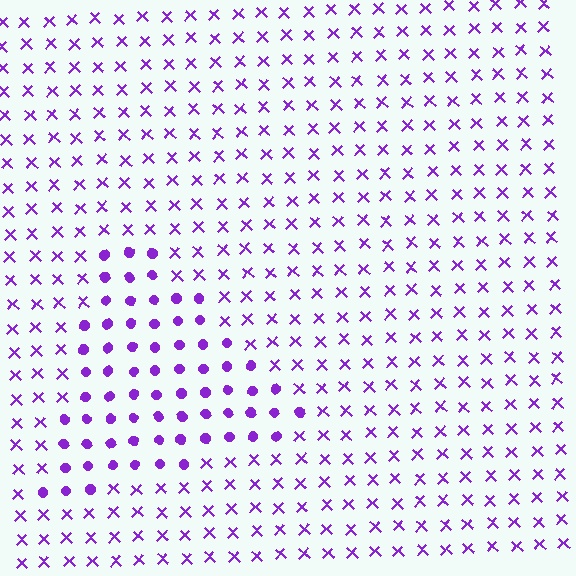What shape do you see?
I see a triangle.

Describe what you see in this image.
The image is filled with small purple elements arranged in a uniform grid. A triangle-shaped region contains circles, while the surrounding area contains X marks. The boundary is defined purely by the change in element shape.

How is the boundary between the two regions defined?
The boundary is defined by a change in element shape: circles inside vs. X marks outside. All elements share the same color and spacing.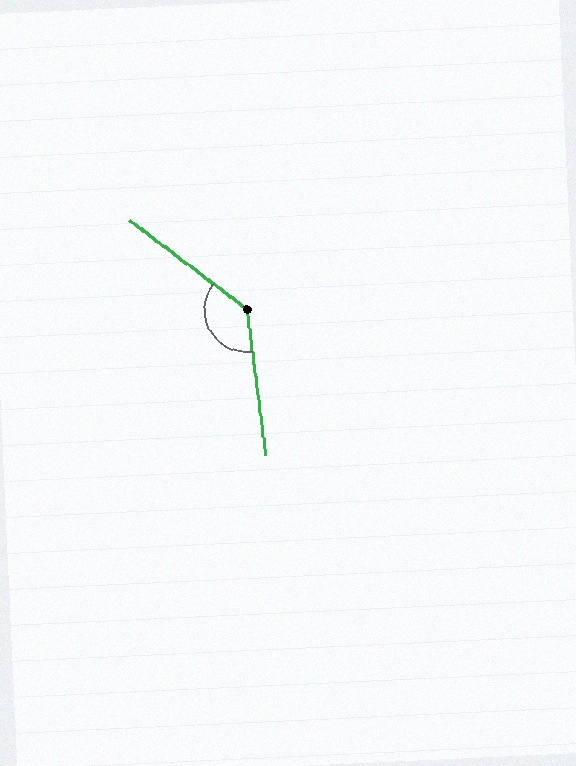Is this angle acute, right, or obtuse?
It is obtuse.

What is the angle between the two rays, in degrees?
Approximately 135 degrees.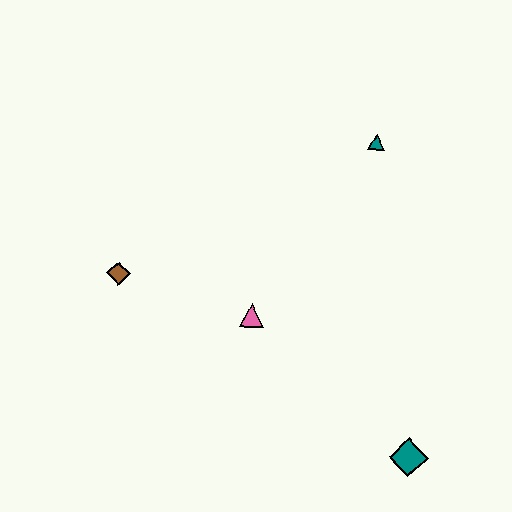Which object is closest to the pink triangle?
The brown diamond is closest to the pink triangle.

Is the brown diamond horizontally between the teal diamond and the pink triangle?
No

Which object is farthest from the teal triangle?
The teal diamond is farthest from the teal triangle.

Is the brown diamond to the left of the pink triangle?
Yes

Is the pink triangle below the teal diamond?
No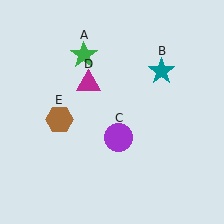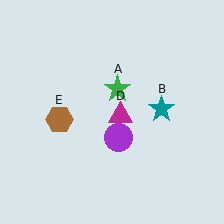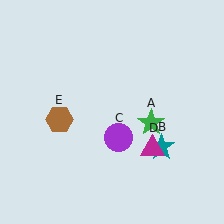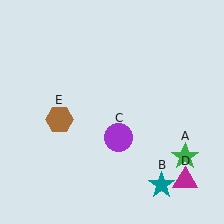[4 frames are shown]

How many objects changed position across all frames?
3 objects changed position: green star (object A), teal star (object B), magenta triangle (object D).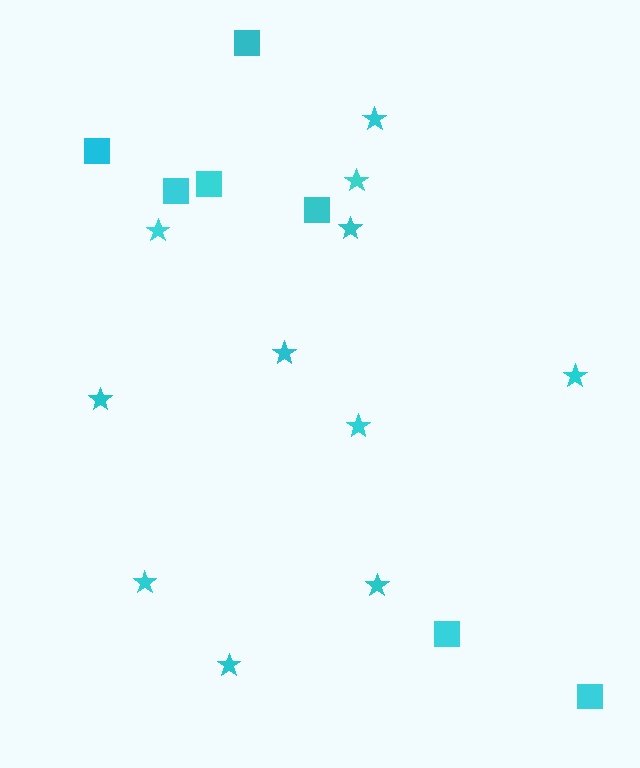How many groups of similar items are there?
There are 2 groups: one group of squares (7) and one group of stars (11).